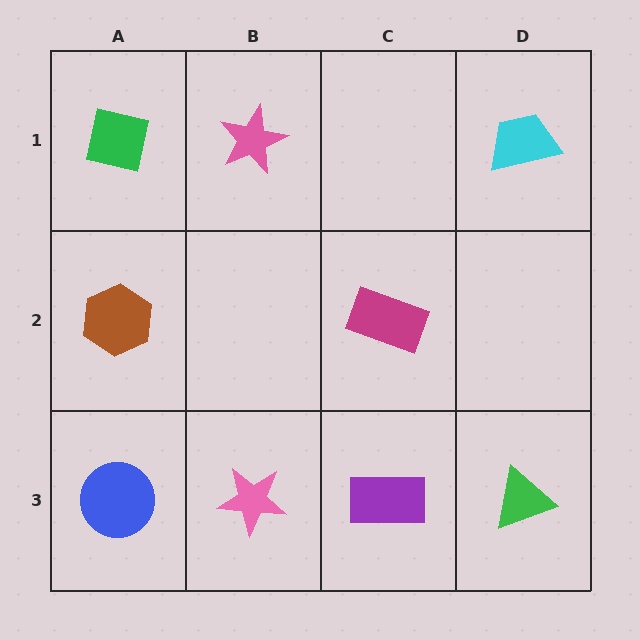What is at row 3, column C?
A purple rectangle.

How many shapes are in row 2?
2 shapes.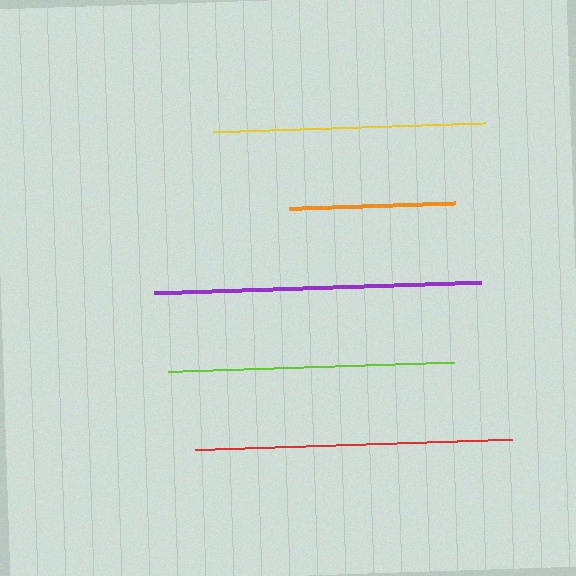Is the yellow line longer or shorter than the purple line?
The purple line is longer than the yellow line.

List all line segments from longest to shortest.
From longest to shortest: purple, red, lime, yellow, orange.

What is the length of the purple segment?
The purple segment is approximately 327 pixels long.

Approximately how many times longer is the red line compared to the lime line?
The red line is approximately 1.1 times the length of the lime line.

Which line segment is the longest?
The purple line is the longest at approximately 327 pixels.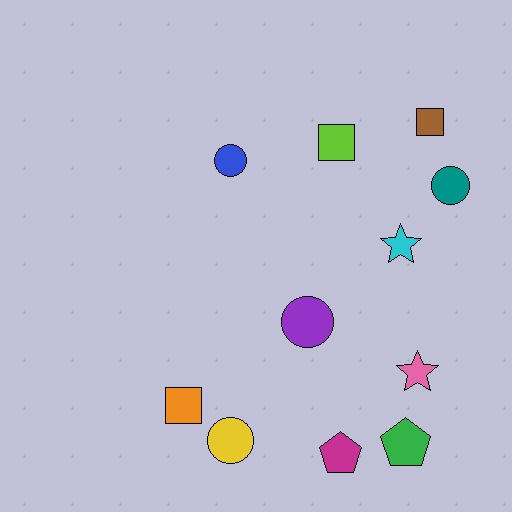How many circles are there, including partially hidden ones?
There are 4 circles.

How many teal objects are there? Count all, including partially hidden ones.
There is 1 teal object.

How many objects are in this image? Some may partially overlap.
There are 11 objects.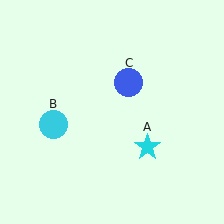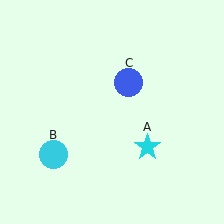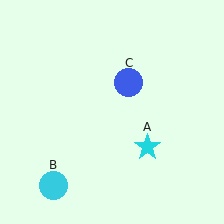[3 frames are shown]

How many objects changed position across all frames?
1 object changed position: cyan circle (object B).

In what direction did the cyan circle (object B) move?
The cyan circle (object B) moved down.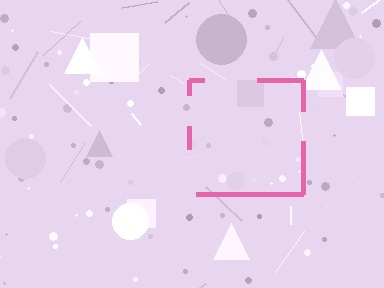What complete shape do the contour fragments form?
The contour fragments form a square.